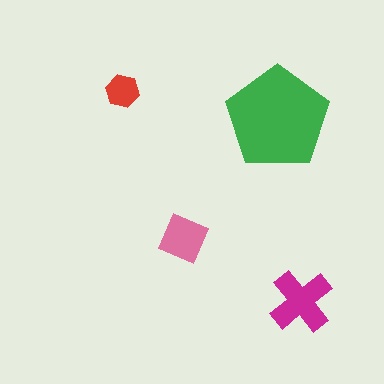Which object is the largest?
The green pentagon.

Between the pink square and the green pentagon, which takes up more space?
The green pentagon.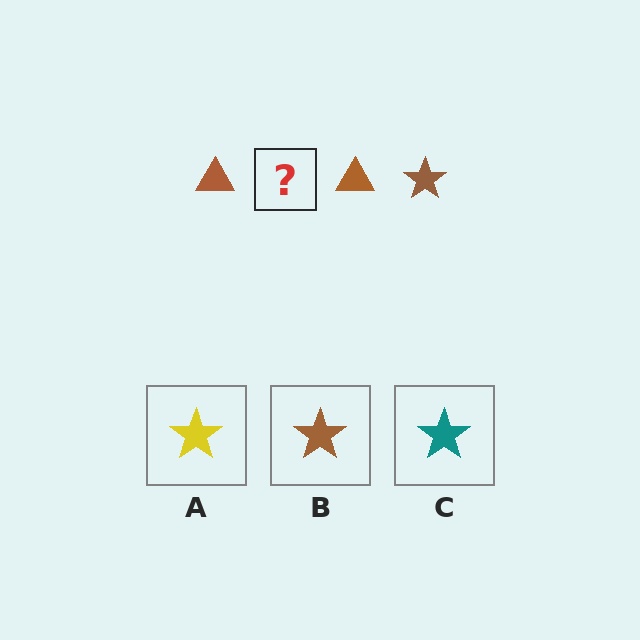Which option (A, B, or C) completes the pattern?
B.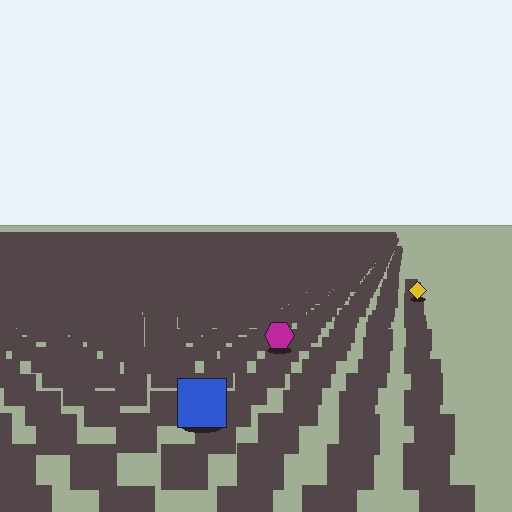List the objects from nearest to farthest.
From nearest to farthest: the blue square, the magenta hexagon, the yellow diamond.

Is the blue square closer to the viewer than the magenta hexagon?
Yes. The blue square is closer — you can tell from the texture gradient: the ground texture is coarser near it.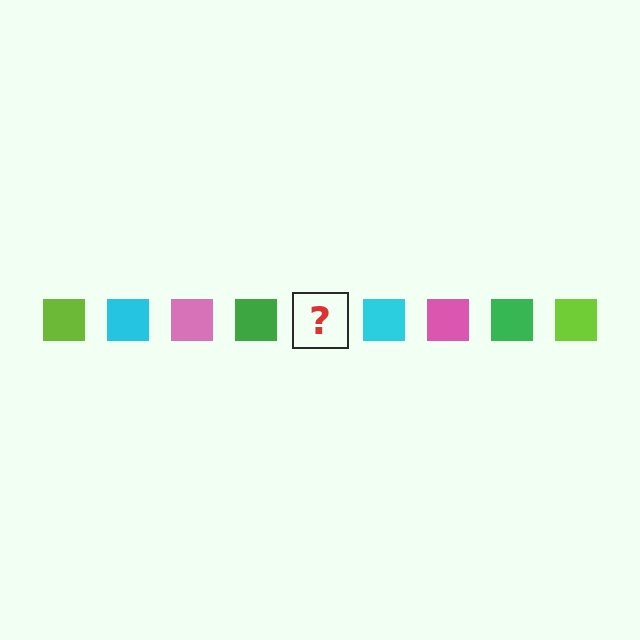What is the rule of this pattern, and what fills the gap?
The rule is that the pattern cycles through lime, cyan, pink, green squares. The gap should be filled with a lime square.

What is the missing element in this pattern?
The missing element is a lime square.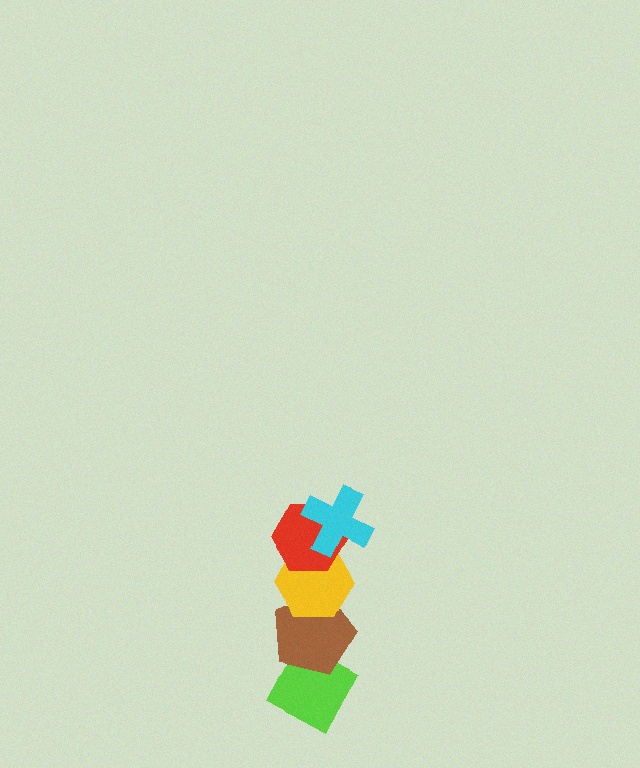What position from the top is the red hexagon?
The red hexagon is 2nd from the top.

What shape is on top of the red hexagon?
The cyan cross is on top of the red hexagon.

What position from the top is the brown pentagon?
The brown pentagon is 4th from the top.